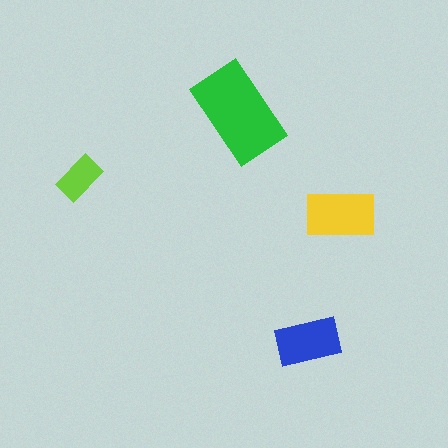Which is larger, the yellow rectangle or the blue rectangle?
The yellow one.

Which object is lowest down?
The blue rectangle is bottommost.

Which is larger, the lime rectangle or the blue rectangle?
The blue one.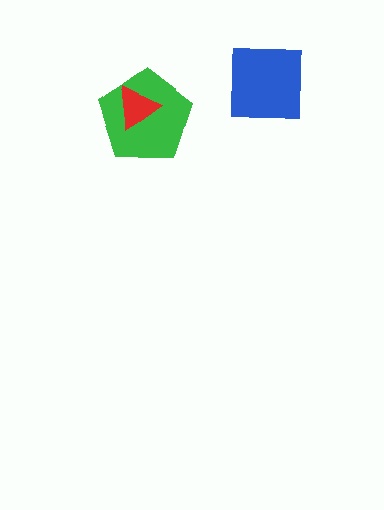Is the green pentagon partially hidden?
Yes, it is partially covered by another shape.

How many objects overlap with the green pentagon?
1 object overlaps with the green pentagon.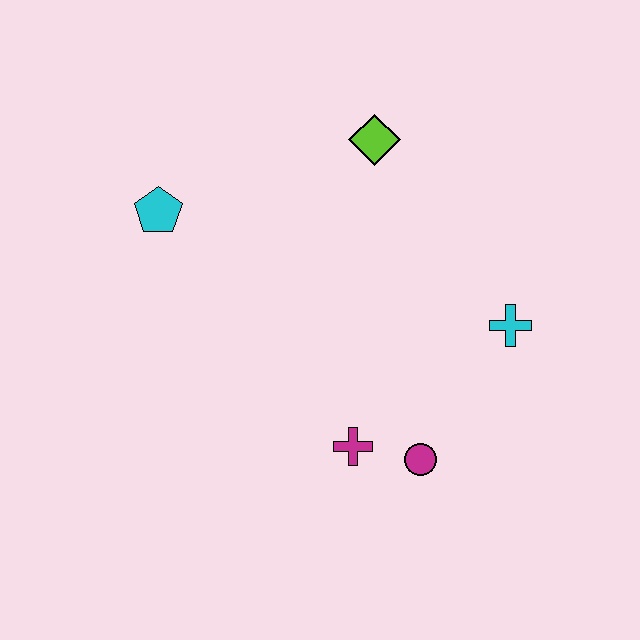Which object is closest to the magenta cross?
The magenta circle is closest to the magenta cross.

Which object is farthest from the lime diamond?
The magenta circle is farthest from the lime diamond.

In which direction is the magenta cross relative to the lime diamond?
The magenta cross is below the lime diamond.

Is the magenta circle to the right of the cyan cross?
No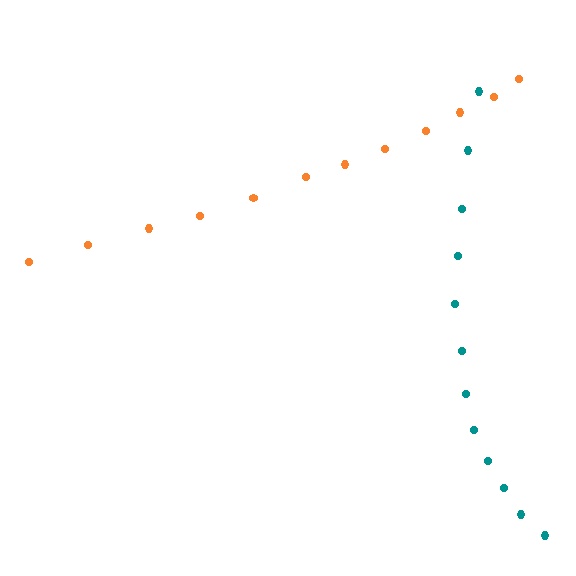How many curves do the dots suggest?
There are 2 distinct paths.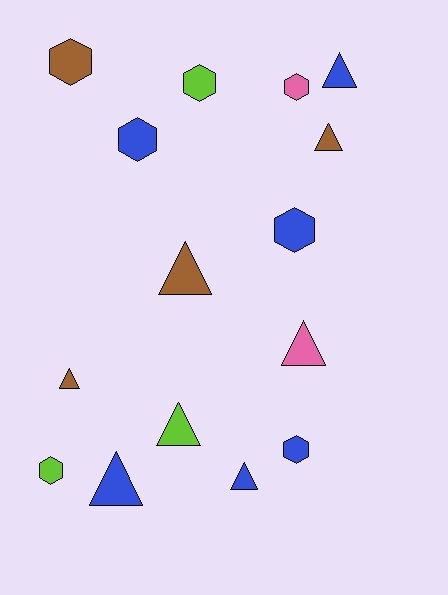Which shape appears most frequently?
Triangle, with 8 objects.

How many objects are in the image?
There are 15 objects.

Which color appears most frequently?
Blue, with 6 objects.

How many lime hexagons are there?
There are 2 lime hexagons.